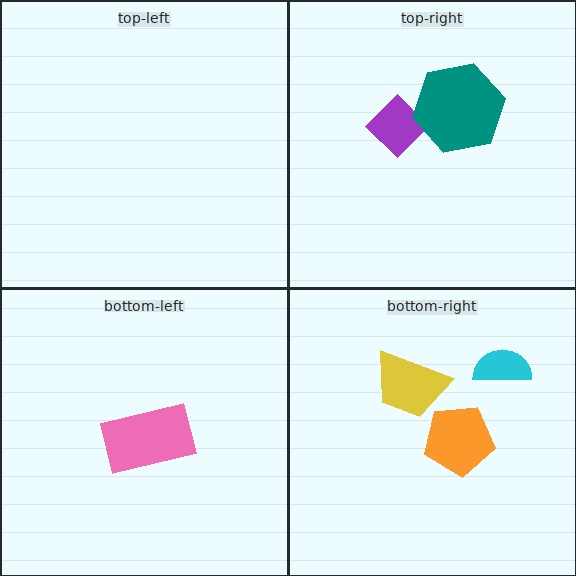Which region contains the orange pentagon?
The bottom-right region.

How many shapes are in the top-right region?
2.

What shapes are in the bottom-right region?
The yellow trapezoid, the orange pentagon, the cyan semicircle.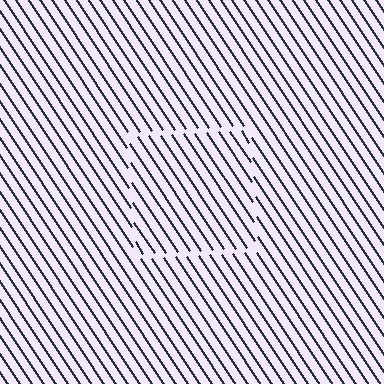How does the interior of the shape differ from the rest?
The interior of the shape contains the same grating, shifted by half a period — the contour is defined by the phase discontinuity where line-ends from the inner and outer gratings abut.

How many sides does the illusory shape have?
4 sides — the line-ends trace a square.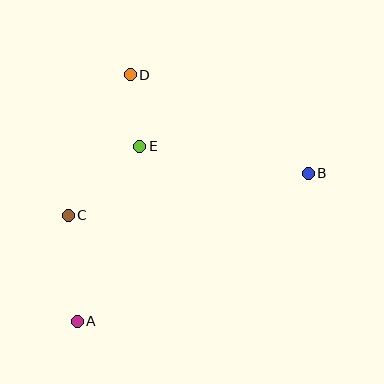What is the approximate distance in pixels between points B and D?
The distance between B and D is approximately 204 pixels.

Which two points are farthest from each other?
Points A and B are farthest from each other.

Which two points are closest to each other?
Points D and E are closest to each other.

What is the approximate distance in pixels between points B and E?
The distance between B and E is approximately 171 pixels.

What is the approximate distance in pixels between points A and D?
The distance between A and D is approximately 252 pixels.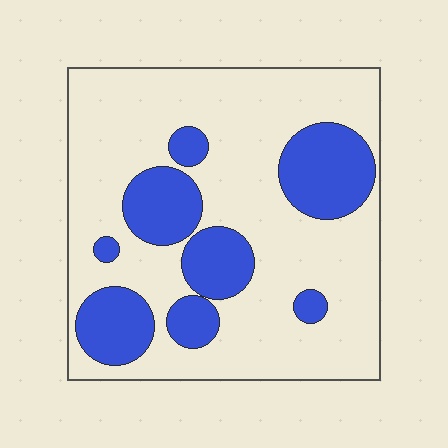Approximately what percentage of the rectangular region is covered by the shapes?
Approximately 25%.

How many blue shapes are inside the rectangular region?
8.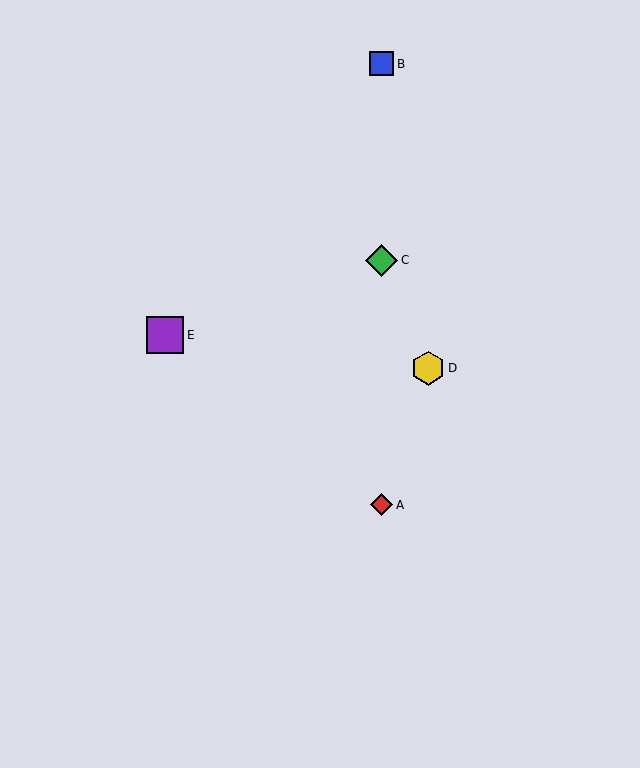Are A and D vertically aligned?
No, A is at x≈382 and D is at x≈428.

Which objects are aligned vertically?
Objects A, B, C are aligned vertically.